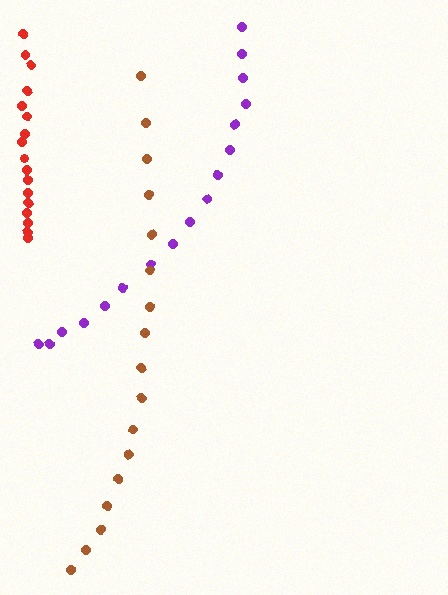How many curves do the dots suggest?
There are 3 distinct paths.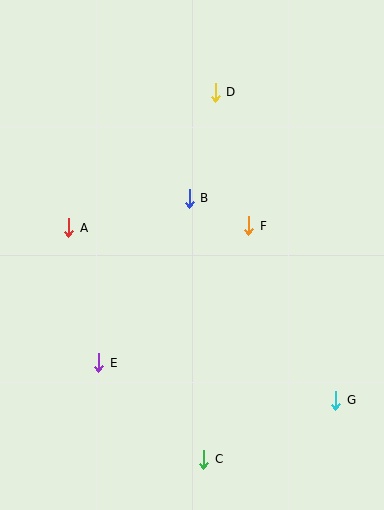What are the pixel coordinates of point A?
Point A is at (69, 228).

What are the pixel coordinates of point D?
Point D is at (215, 92).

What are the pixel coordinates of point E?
Point E is at (99, 363).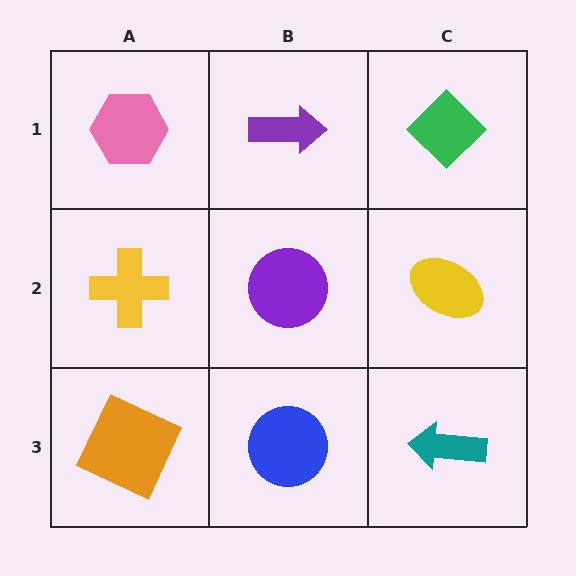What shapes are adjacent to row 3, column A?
A yellow cross (row 2, column A), a blue circle (row 3, column B).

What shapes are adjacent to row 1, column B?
A purple circle (row 2, column B), a pink hexagon (row 1, column A), a green diamond (row 1, column C).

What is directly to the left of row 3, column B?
An orange square.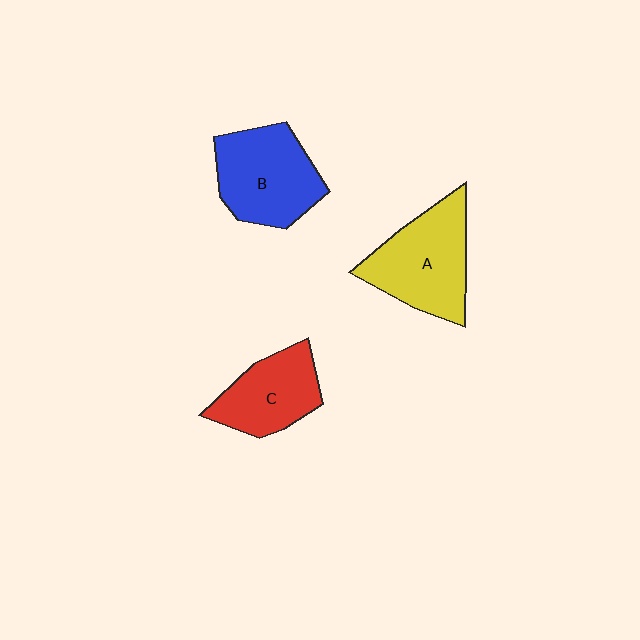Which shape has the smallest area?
Shape C (red).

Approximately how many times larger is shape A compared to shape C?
Approximately 1.3 times.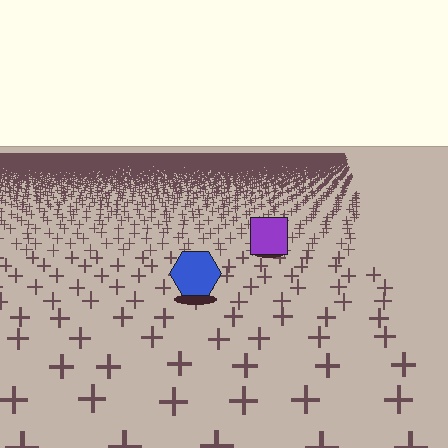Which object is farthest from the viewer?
The purple square is farthest from the viewer. It appears smaller and the ground texture around it is denser.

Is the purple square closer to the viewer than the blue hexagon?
No. The blue hexagon is closer — you can tell from the texture gradient: the ground texture is coarser near it.